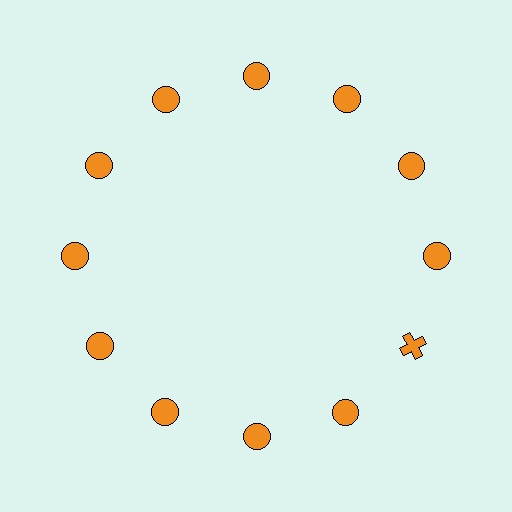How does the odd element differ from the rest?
It has a different shape: cross instead of circle.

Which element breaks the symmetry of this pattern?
The orange cross at roughly the 4 o'clock position breaks the symmetry. All other shapes are orange circles.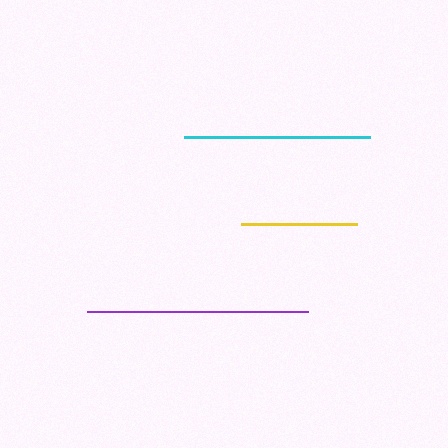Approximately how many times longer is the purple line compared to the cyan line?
The purple line is approximately 1.2 times the length of the cyan line.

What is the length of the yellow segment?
The yellow segment is approximately 117 pixels long.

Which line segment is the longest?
The purple line is the longest at approximately 221 pixels.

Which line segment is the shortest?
The yellow line is the shortest at approximately 117 pixels.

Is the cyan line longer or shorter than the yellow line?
The cyan line is longer than the yellow line.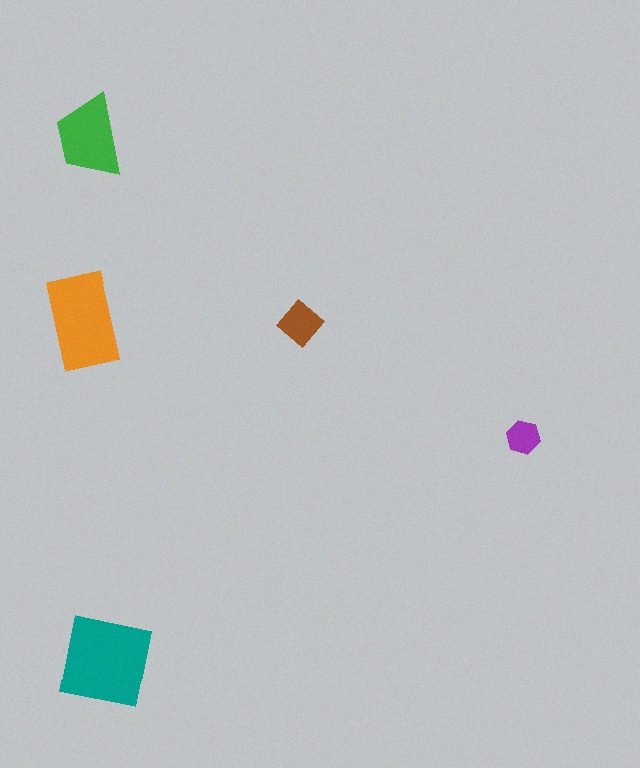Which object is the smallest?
The purple hexagon.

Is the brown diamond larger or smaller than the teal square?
Smaller.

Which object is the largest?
The teal square.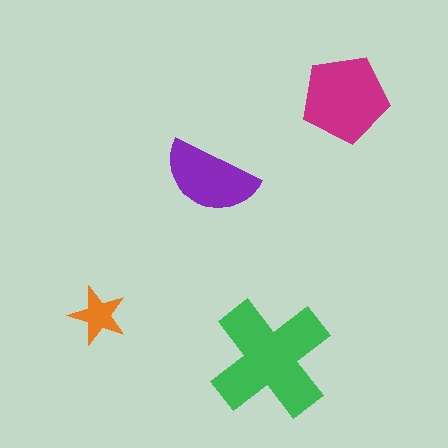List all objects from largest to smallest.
The green cross, the magenta pentagon, the purple semicircle, the orange star.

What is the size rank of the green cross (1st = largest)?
1st.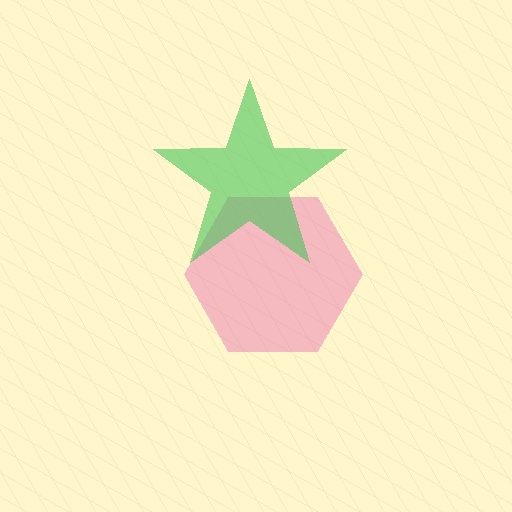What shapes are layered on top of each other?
The layered shapes are: a pink hexagon, a green star.